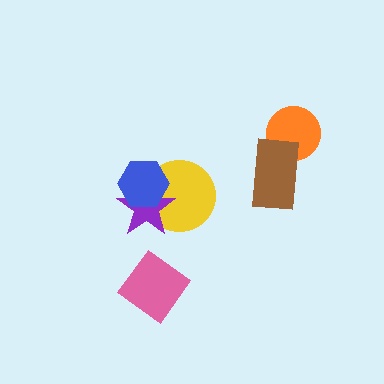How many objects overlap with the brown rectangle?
1 object overlaps with the brown rectangle.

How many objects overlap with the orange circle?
1 object overlaps with the orange circle.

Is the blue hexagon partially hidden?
No, no other shape covers it.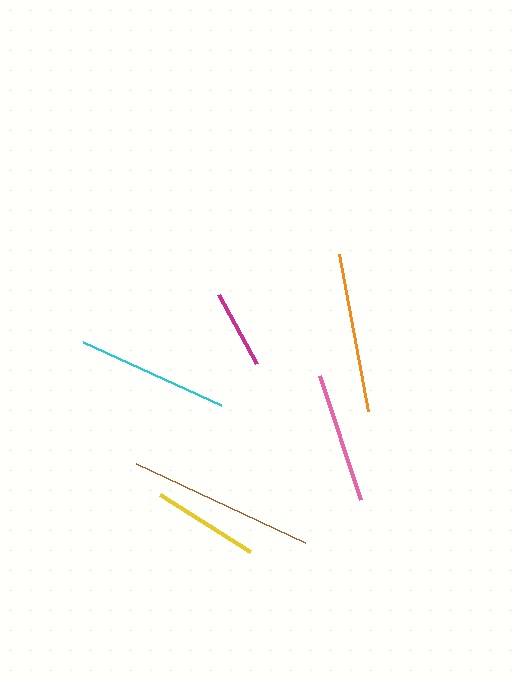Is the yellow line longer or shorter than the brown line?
The brown line is longer than the yellow line.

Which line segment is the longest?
The brown line is the longest at approximately 187 pixels.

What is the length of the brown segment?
The brown segment is approximately 187 pixels long.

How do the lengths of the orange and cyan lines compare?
The orange and cyan lines are approximately the same length.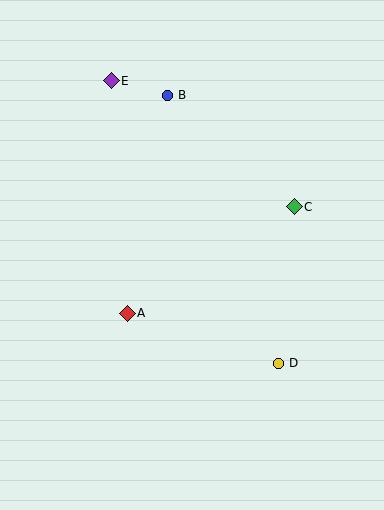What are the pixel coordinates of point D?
Point D is at (279, 363).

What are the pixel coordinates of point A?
Point A is at (127, 313).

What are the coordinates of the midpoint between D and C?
The midpoint between D and C is at (286, 285).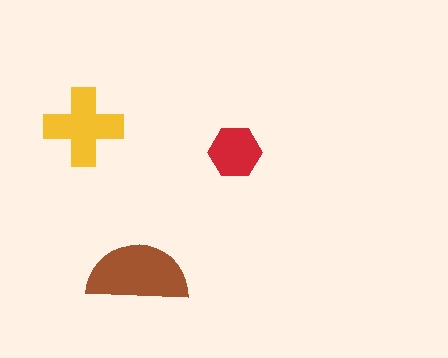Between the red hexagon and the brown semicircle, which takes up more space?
The brown semicircle.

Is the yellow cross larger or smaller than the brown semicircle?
Smaller.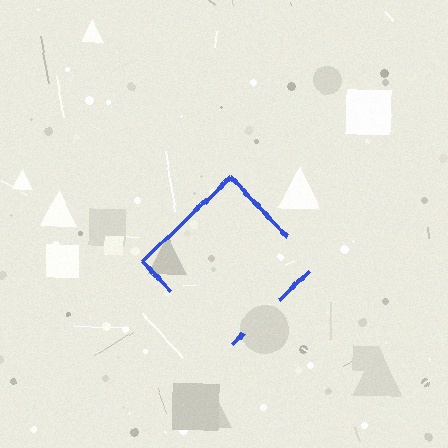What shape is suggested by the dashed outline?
The dashed outline suggests a diamond.